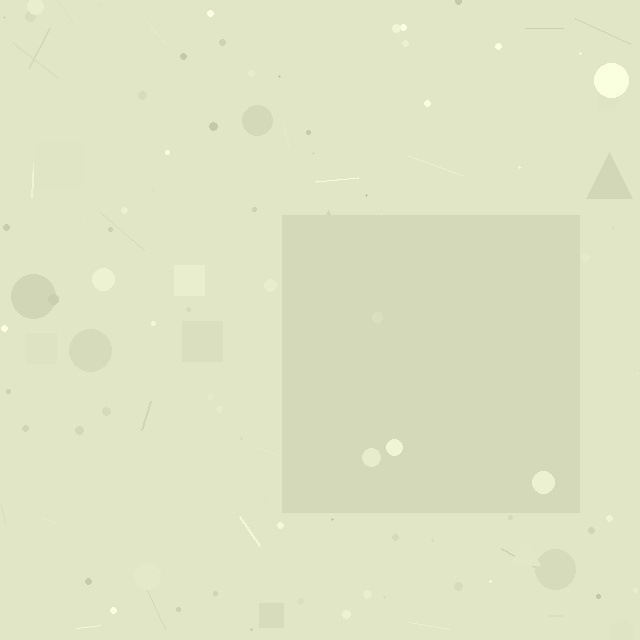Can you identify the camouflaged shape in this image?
The camouflaged shape is a square.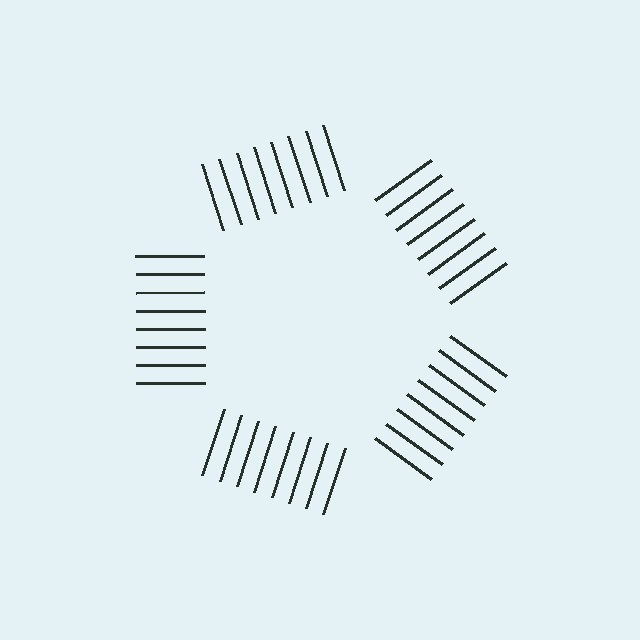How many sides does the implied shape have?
5 sides — the line-ends trace a pentagon.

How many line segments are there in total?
40 — 8 along each of the 5 edges.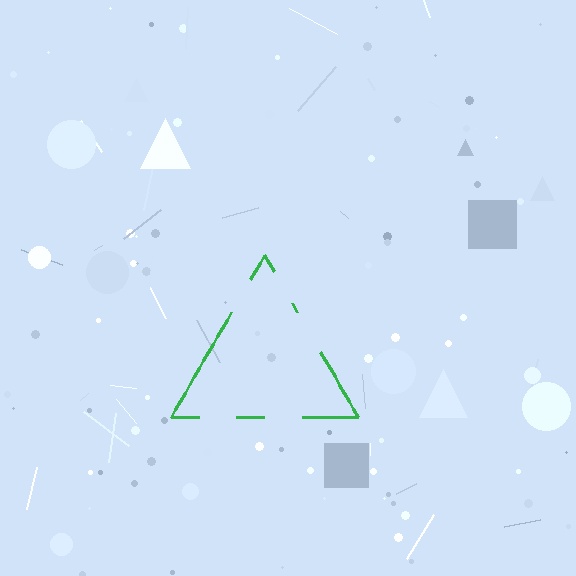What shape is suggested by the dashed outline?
The dashed outline suggests a triangle.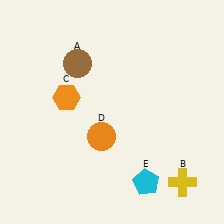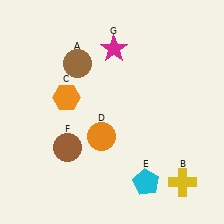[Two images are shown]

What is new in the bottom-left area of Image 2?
A brown circle (F) was added in the bottom-left area of Image 2.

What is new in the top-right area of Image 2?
A magenta star (G) was added in the top-right area of Image 2.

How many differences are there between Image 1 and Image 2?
There are 2 differences between the two images.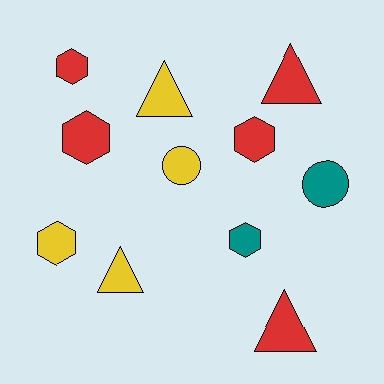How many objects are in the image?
There are 11 objects.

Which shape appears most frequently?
Hexagon, with 5 objects.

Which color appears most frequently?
Red, with 5 objects.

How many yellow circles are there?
There is 1 yellow circle.